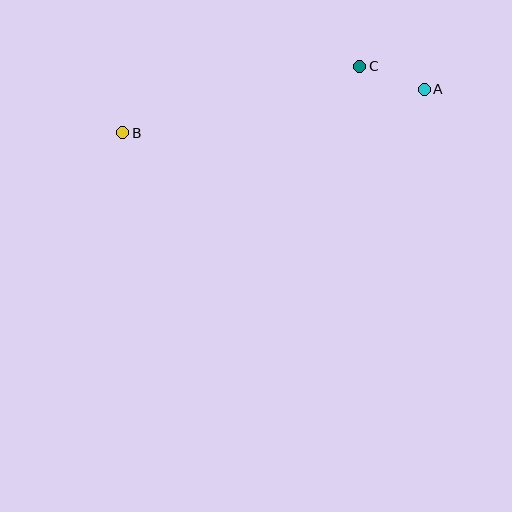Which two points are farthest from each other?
Points A and B are farthest from each other.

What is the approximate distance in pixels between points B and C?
The distance between B and C is approximately 246 pixels.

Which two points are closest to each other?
Points A and C are closest to each other.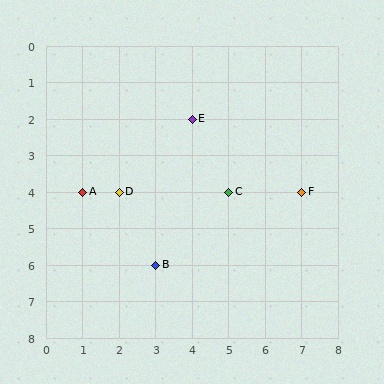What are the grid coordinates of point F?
Point F is at grid coordinates (7, 4).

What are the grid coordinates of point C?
Point C is at grid coordinates (5, 4).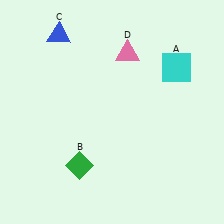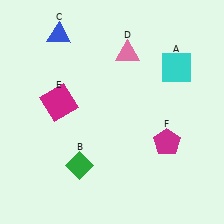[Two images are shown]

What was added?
A magenta square (E), a magenta pentagon (F) were added in Image 2.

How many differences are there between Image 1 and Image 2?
There are 2 differences between the two images.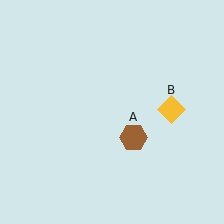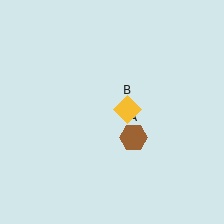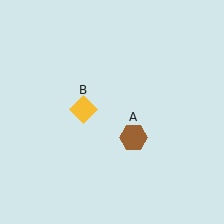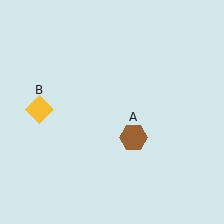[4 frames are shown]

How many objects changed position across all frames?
1 object changed position: yellow diamond (object B).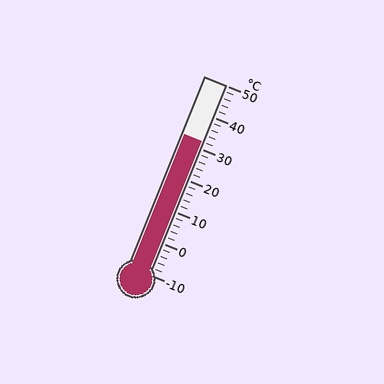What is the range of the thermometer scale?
The thermometer scale ranges from -10°C to 50°C.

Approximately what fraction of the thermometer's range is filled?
The thermometer is filled to approximately 70% of its range.